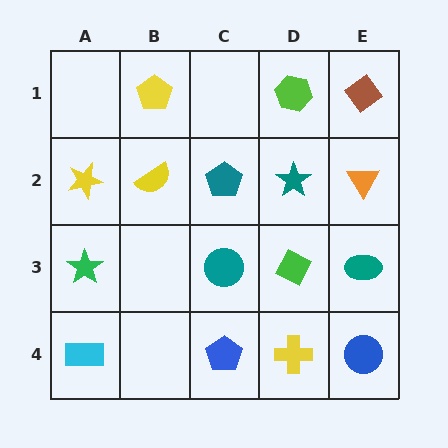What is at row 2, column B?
A yellow semicircle.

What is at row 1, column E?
A brown diamond.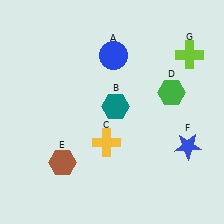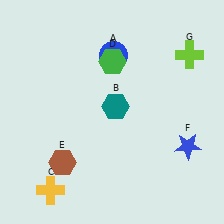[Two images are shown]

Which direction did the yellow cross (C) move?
The yellow cross (C) moved left.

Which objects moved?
The objects that moved are: the yellow cross (C), the green hexagon (D).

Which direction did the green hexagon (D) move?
The green hexagon (D) moved left.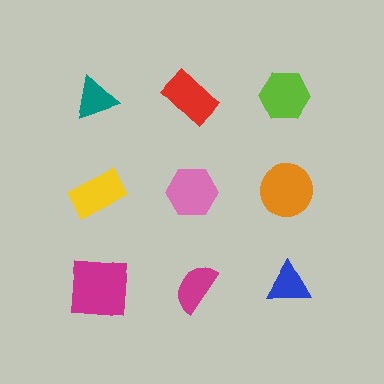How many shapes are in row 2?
3 shapes.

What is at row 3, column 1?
A magenta square.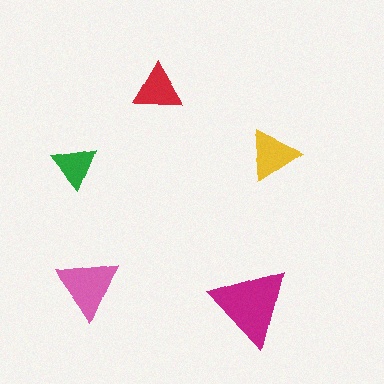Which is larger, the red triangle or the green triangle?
The red one.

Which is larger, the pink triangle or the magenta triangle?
The magenta one.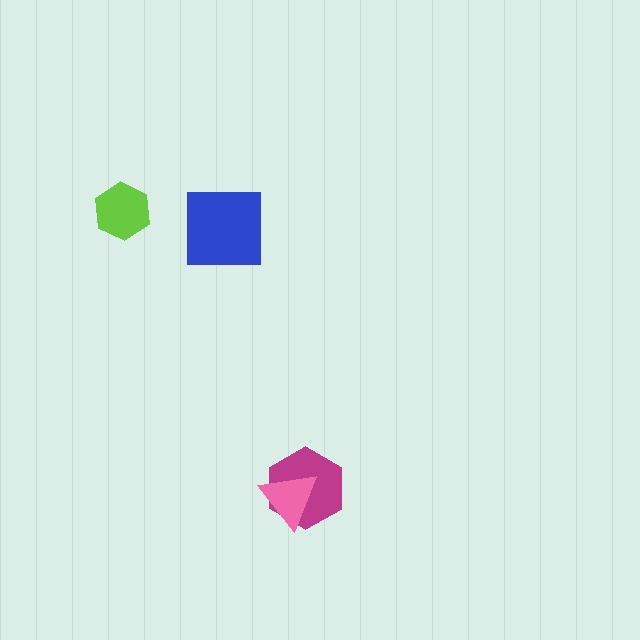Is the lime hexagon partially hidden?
No, no other shape covers it.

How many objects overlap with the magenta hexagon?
1 object overlaps with the magenta hexagon.